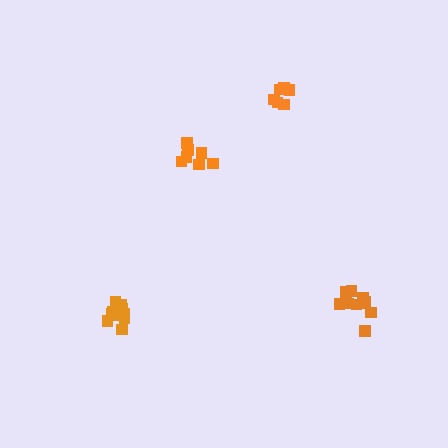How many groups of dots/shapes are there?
There are 4 groups.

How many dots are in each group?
Group 1: 12 dots, Group 2: 7 dots, Group 3: 6 dots, Group 4: 11 dots (36 total).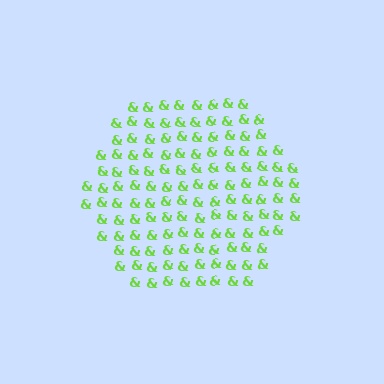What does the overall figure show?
The overall figure shows a hexagon.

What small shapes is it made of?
It is made of small ampersands.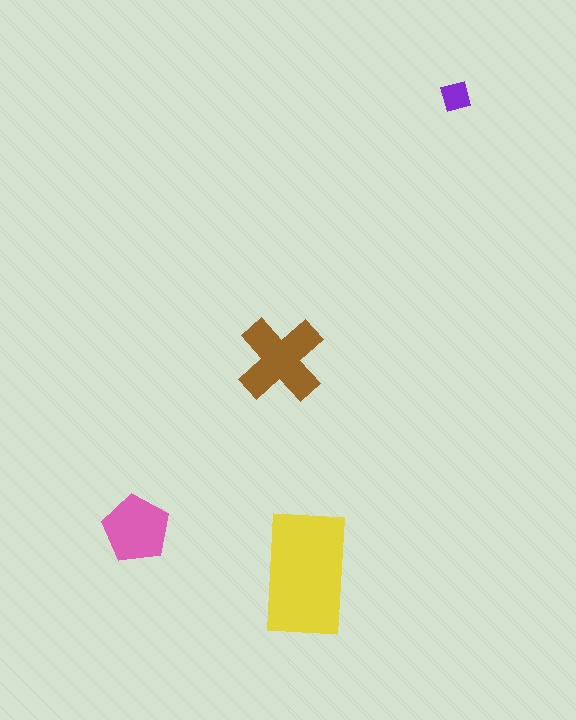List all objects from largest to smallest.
The yellow rectangle, the brown cross, the pink pentagon, the purple diamond.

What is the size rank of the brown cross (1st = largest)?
2nd.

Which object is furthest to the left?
The pink pentagon is leftmost.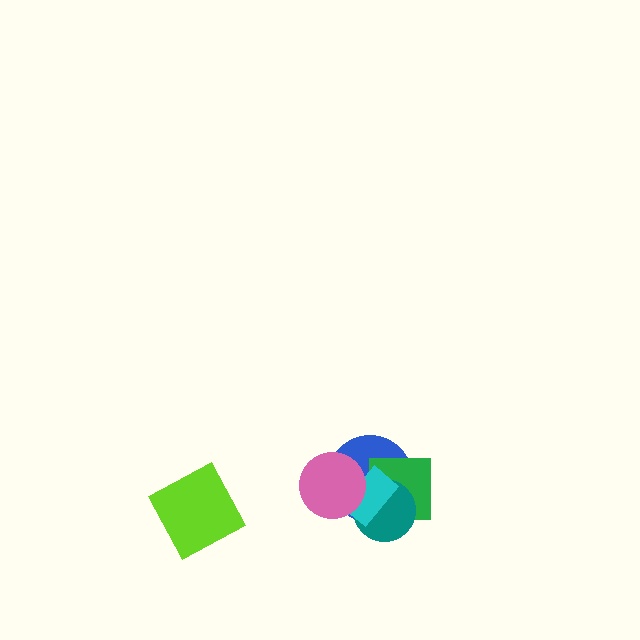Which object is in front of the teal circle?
The cyan rectangle is in front of the teal circle.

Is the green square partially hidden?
Yes, it is partially covered by another shape.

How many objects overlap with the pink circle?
2 objects overlap with the pink circle.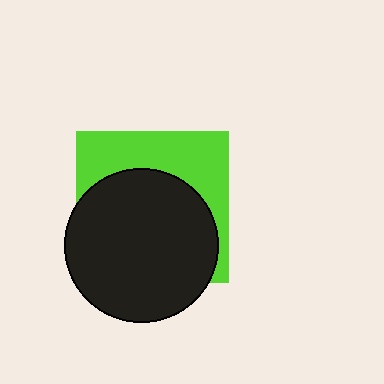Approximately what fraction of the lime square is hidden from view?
Roughly 62% of the lime square is hidden behind the black circle.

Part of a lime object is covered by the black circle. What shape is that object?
It is a square.